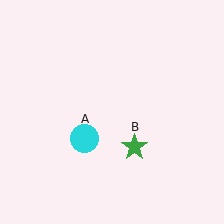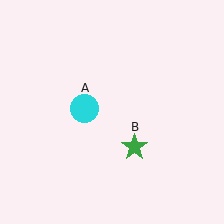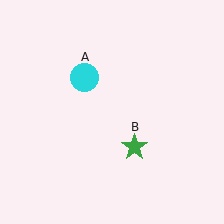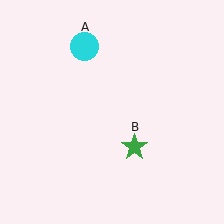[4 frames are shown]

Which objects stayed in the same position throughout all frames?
Green star (object B) remained stationary.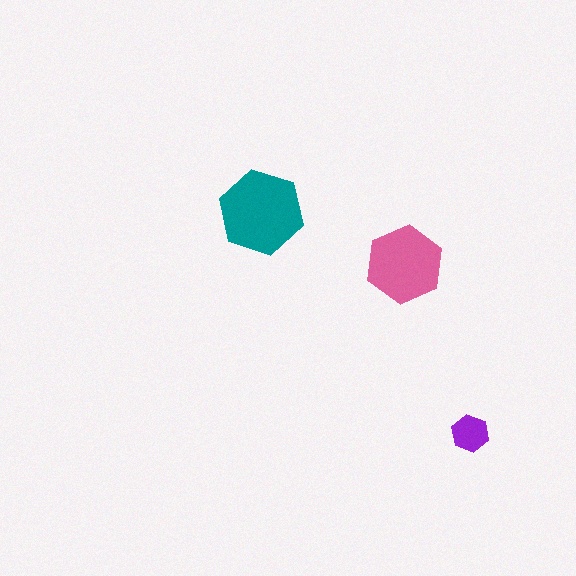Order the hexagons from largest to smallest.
the teal one, the pink one, the purple one.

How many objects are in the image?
There are 3 objects in the image.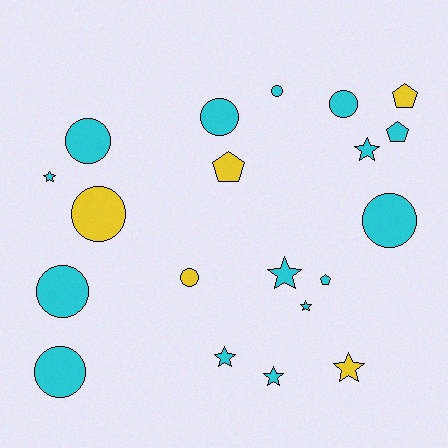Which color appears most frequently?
Cyan, with 15 objects.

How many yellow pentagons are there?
There are 2 yellow pentagons.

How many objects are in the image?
There are 20 objects.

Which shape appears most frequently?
Circle, with 9 objects.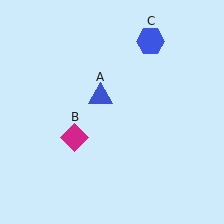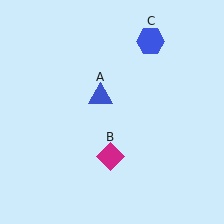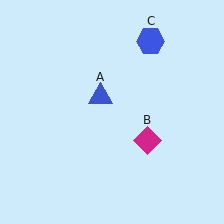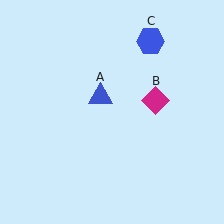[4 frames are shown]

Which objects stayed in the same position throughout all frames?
Blue triangle (object A) and blue hexagon (object C) remained stationary.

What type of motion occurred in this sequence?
The magenta diamond (object B) rotated counterclockwise around the center of the scene.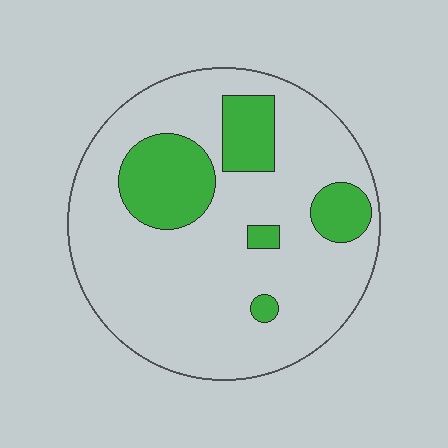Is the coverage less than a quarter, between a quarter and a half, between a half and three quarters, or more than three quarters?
Less than a quarter.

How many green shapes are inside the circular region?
5.